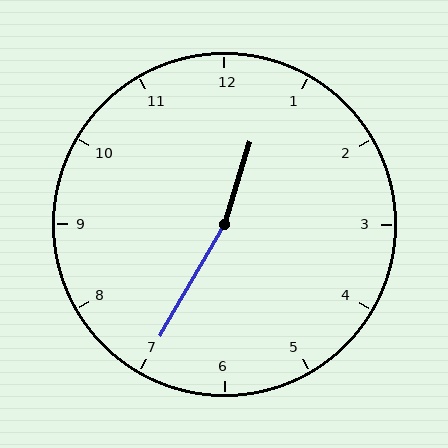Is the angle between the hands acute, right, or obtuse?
It is obtuse.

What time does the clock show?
12:35.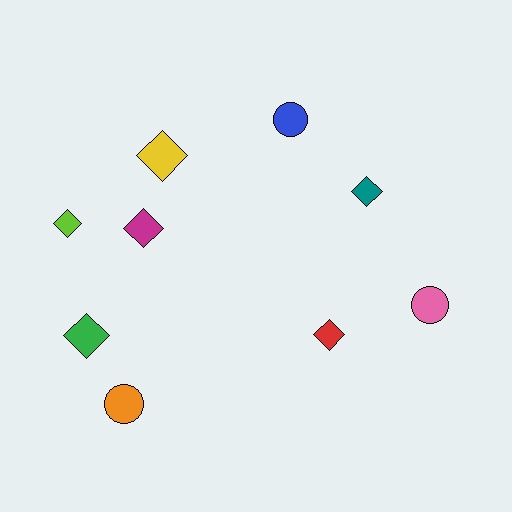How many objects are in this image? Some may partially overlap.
There are 9 objects.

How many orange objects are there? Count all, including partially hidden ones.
There is 1 orange object.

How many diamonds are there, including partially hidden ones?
There are 6 diamonds.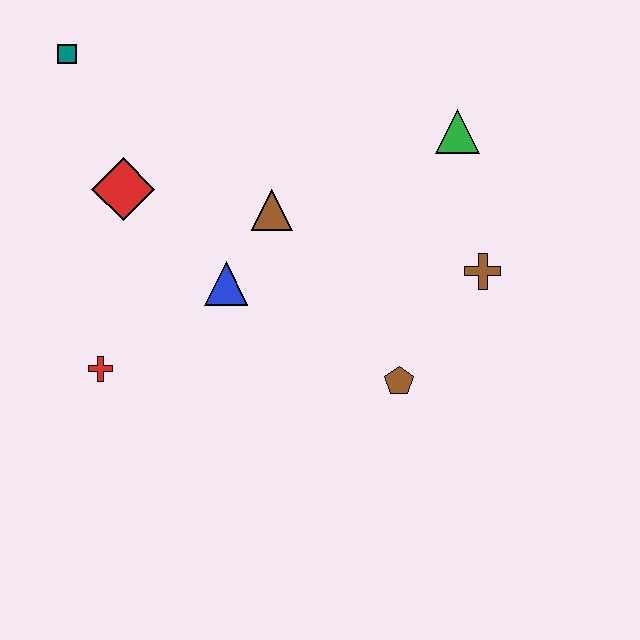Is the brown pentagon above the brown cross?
No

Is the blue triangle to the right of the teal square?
Yes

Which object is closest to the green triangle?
The brown cross is closest to the green triangle.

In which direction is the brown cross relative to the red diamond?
The brown cross is to the right of the red diamond.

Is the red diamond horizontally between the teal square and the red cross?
No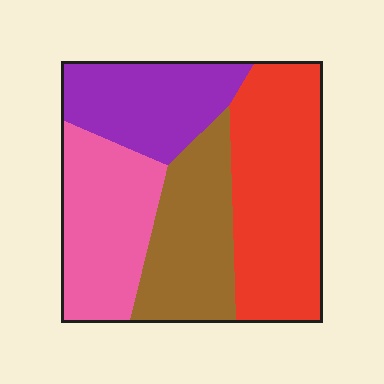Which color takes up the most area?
Red, at roughly 35%.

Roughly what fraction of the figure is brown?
Brown takes up about one fifth (1/5) of the figure.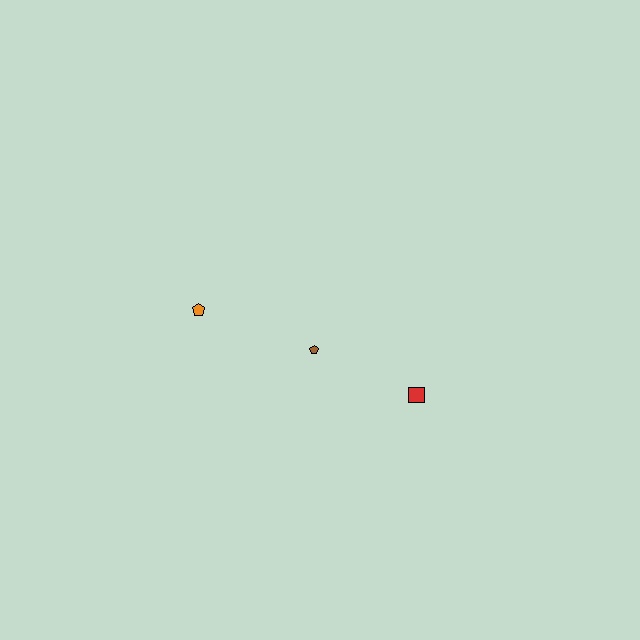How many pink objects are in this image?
There are no pink objects.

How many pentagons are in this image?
There are 2 pentagons.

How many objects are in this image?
There are 3 objects.